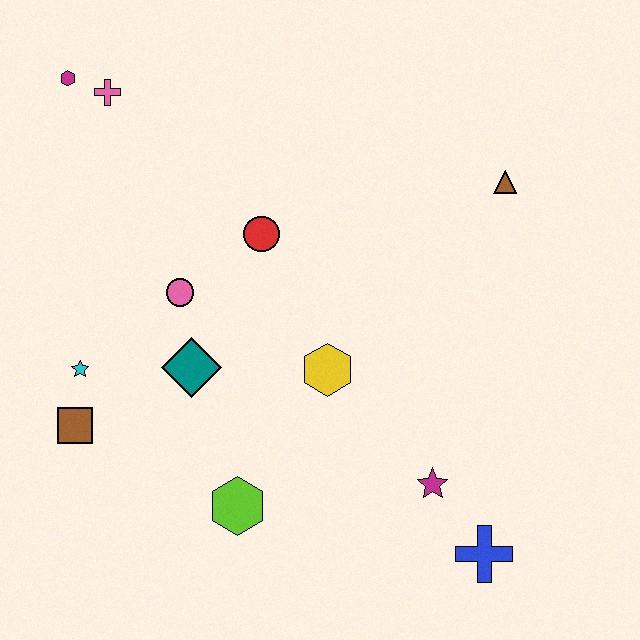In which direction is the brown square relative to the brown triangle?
The brown square is to the left of the brown triangle.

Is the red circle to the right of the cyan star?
Yes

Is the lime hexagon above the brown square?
No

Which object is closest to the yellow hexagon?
The teal diamond is closest to the yellow hexagon.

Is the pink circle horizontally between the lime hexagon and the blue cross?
No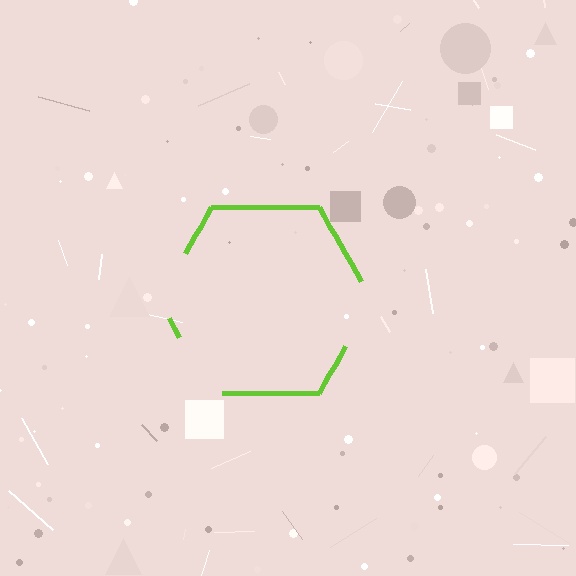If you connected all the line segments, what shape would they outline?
They would outline a hexagon.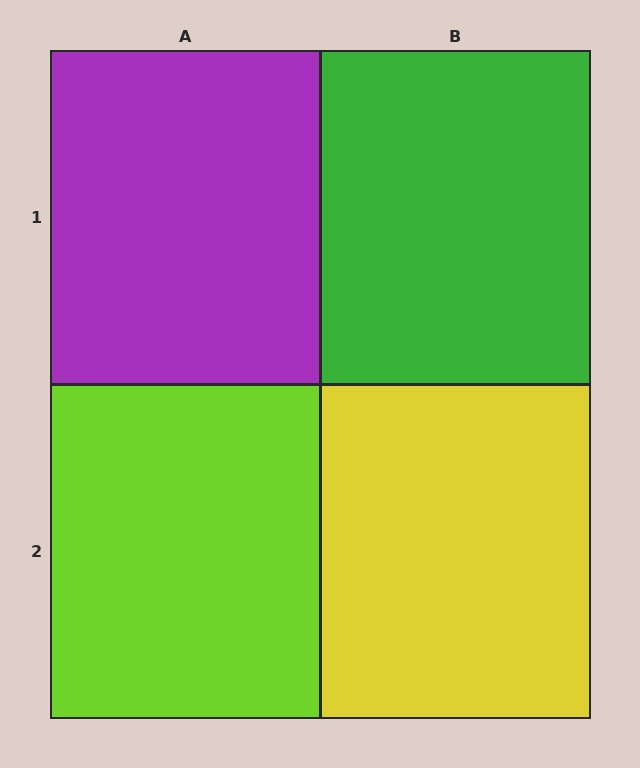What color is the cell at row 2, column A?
Lime.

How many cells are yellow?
1 cell is yellow.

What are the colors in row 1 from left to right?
Purple, green.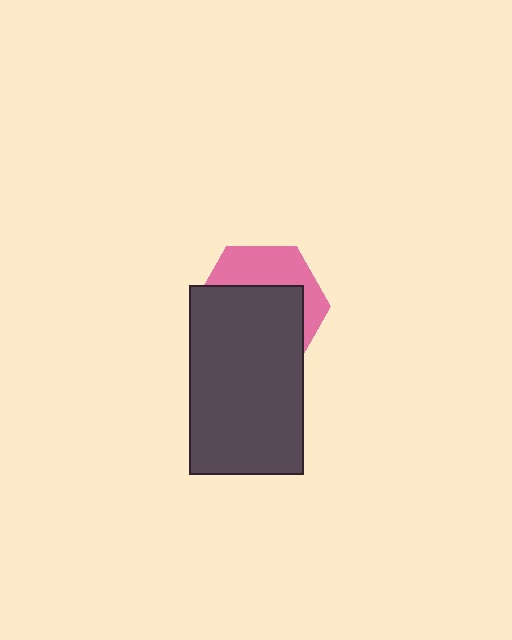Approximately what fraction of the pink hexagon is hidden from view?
Roughly 62% of the pink hexagon is hidden behind the dark gray rectangle.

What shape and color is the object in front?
The object in front is a dark gray rectangle.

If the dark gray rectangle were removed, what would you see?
You would see the complete pink hexagon.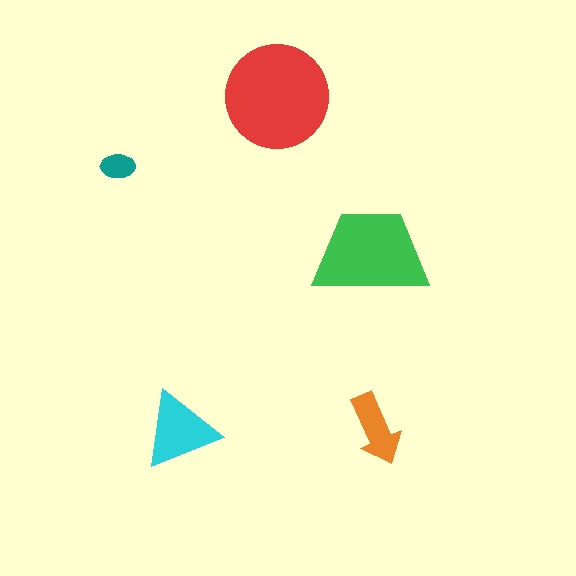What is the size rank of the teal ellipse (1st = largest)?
5th.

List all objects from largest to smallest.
The red circle, the green trapezoid, the cyan triangle, the orange arrow, the teal ellipse.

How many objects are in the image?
There are 5 objects in the image.